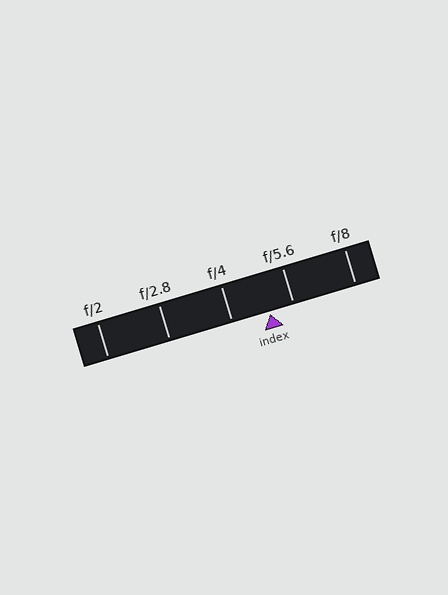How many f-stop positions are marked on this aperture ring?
There are 5 f-stop positions marked.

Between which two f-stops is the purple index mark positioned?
The index mark is between f/4 and f/5.6.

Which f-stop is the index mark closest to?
The index mark is closest to f/5.6.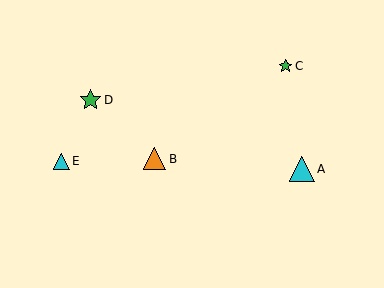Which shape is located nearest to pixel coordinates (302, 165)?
The cyan triangle (labeled A) at (302, 169) is nearest to that location.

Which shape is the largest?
The cyan triangle (labeled A) is the largest.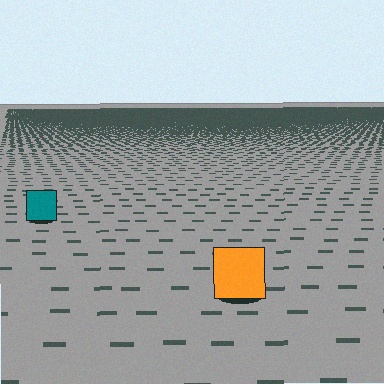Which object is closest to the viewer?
The orange square is closest. The texture marks near it are larger and more spread out.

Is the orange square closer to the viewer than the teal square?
Yes. The orange square is closer — you can tell from the texture gradient: the ground texture is coarser near it.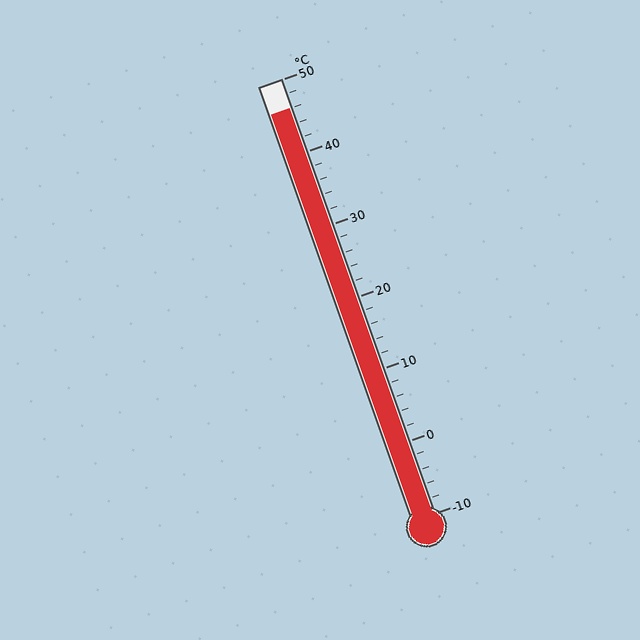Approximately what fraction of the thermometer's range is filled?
The thermometer is filled to approximately 95% of its range.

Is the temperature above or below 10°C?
The temperature is above 10°C.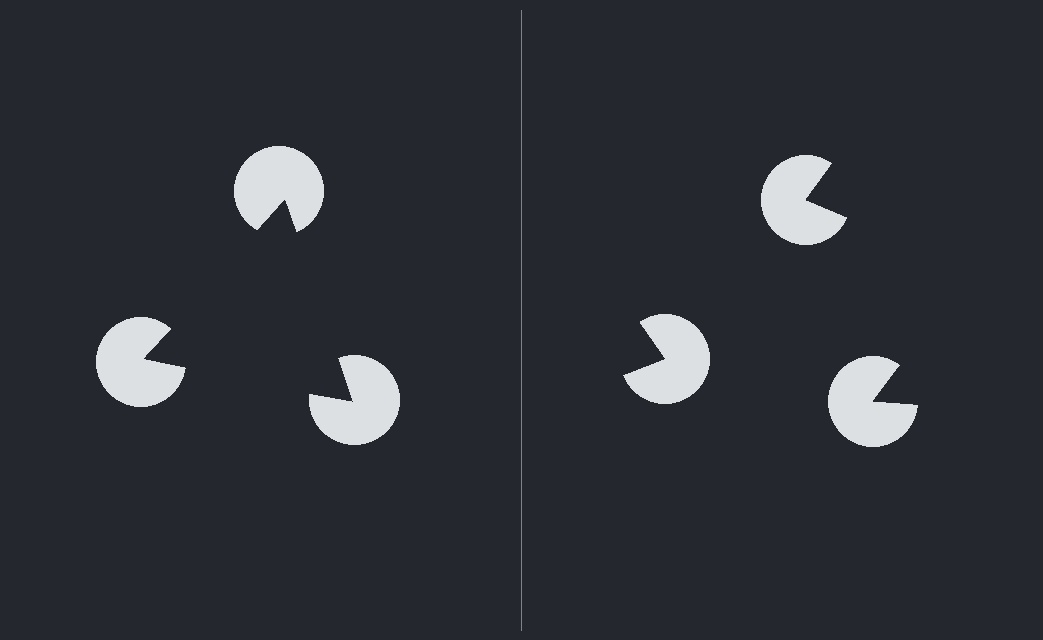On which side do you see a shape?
An illusory triangle appears on the left side. On the right side the wedge cuts are rotated, so no coherent shape forms.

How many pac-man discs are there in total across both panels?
6 — 3 on each side.